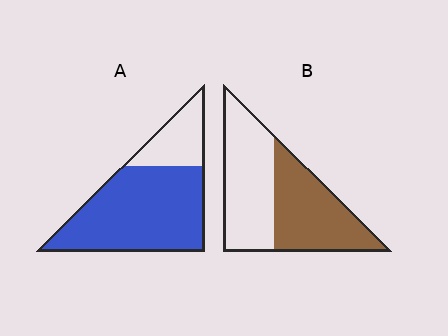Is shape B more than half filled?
Roughly half.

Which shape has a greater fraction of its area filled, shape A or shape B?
Shape A.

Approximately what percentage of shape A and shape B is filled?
A is approximately 75% and B is approximately 50%.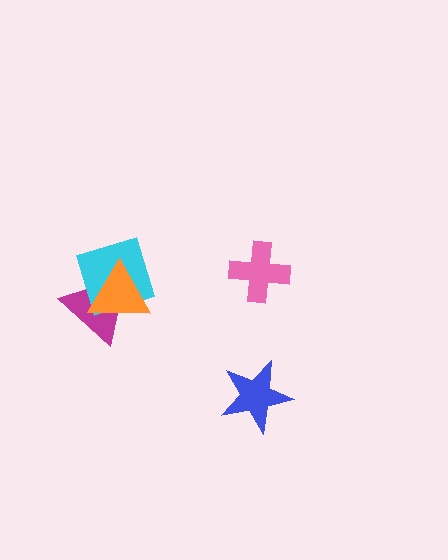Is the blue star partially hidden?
No, no other shape covers it.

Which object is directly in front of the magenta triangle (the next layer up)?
The cyan square is directly in front of the magenta triangle.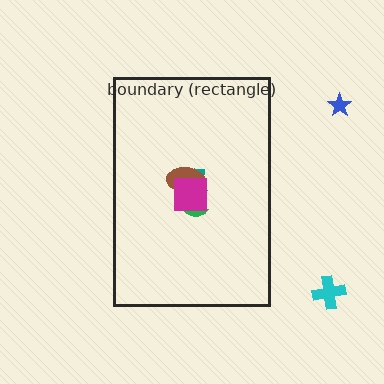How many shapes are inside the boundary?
4 inside, 2 outside.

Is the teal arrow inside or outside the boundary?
Inside.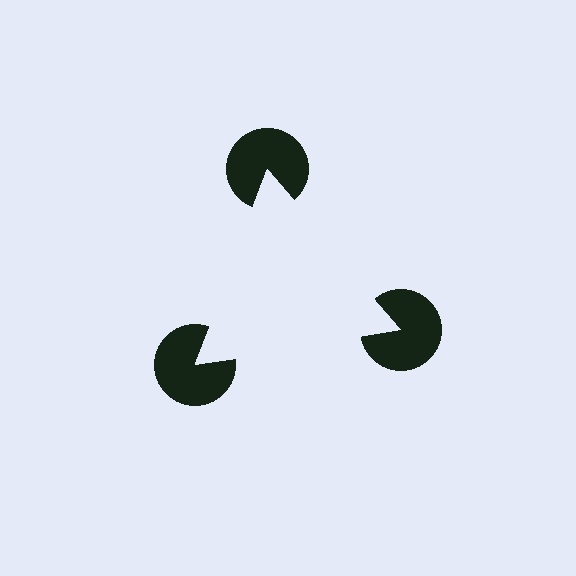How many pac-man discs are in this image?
There are 3 — one at each vertex of the illusory triangle.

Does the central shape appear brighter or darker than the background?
It typically appears slightly brighter than the background, even though no actual brightness change is drawn.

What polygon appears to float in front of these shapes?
An illusory triangle — its edges are inferred from the aligned wedge cuts in the pac-man discs, not physically drawn.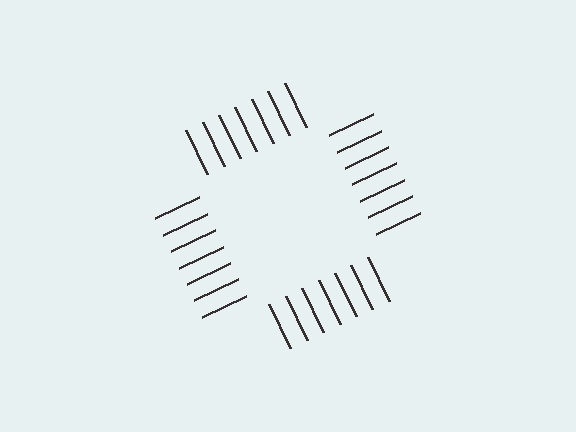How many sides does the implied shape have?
4 sides — the line-ends trace a square.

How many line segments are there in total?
28 — 7 along each of the 4 edges.